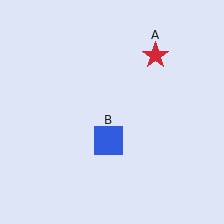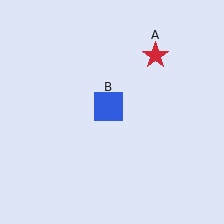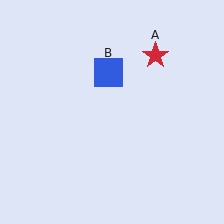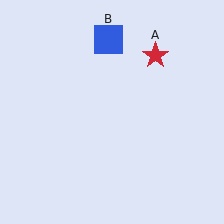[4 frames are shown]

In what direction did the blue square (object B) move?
The blue square (object B) moved up.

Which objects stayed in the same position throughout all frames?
Red star (object A) remained stationary.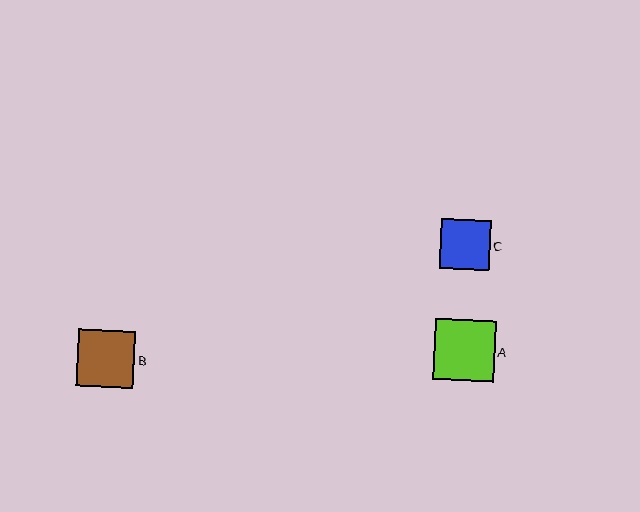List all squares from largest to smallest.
From largest to smallest: A, B, C.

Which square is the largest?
Square A is the largest with a size of approximately 61 pixels.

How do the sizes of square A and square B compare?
Square A and square B are approximately the same size.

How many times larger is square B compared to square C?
Square B is approximately 1.1 times the size of square C.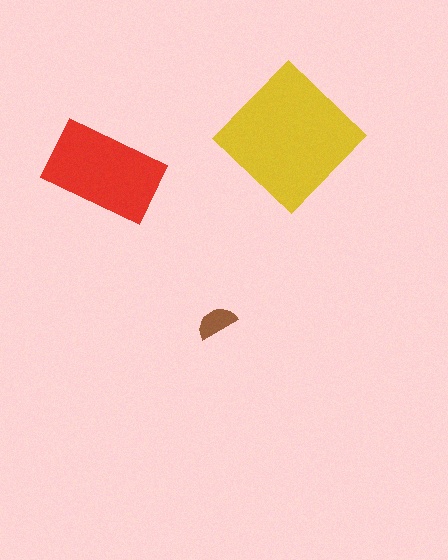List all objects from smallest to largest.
The brown semicircle, the red rectangle, the yellow diamond.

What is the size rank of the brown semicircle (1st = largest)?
3rd.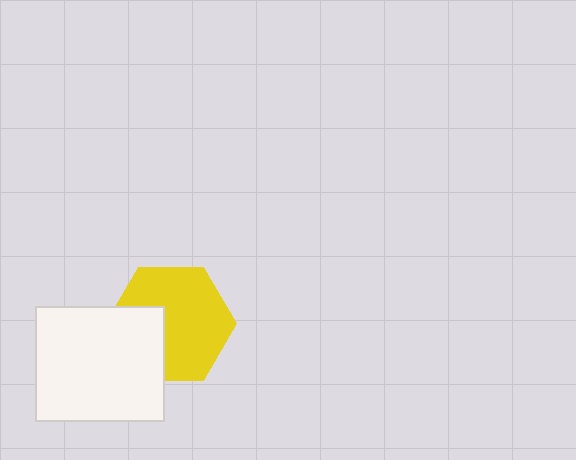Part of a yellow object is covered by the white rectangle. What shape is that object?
It is a hexagon.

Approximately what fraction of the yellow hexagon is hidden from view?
Roughly 31% of the yellow hexagon is hidden behind the white rectangle.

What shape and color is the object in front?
The object in front is a white rectangle.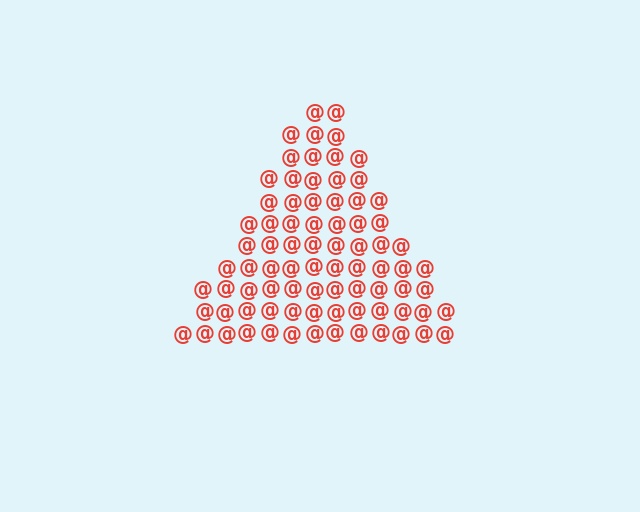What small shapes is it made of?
It is made of small at signs.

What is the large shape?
The large shape is a triangle.